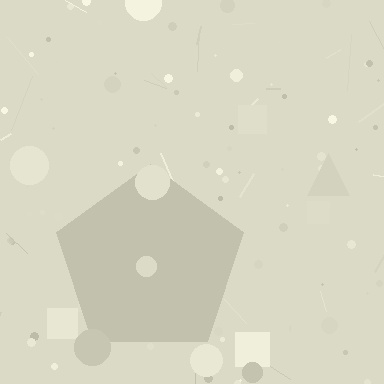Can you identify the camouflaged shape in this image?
The camouflaged shape is a pentagon.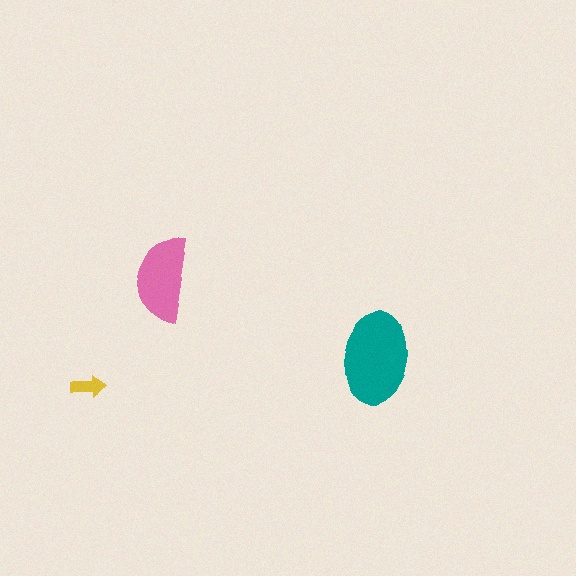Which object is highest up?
The pink semicircle is topmost.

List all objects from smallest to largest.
The yellow arrow, the pink semicircle, the teal ellipse.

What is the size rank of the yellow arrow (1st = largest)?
3rd.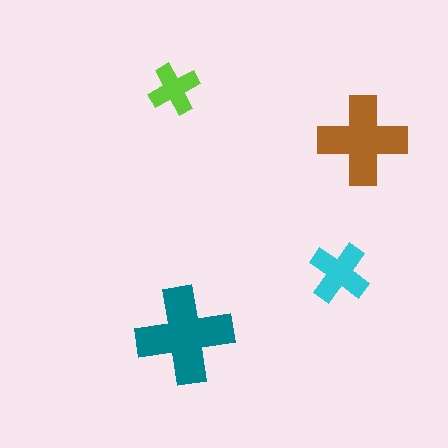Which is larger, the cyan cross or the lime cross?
The cyan one.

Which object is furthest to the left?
The lime cross is leftmost.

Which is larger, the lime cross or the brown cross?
The brown one.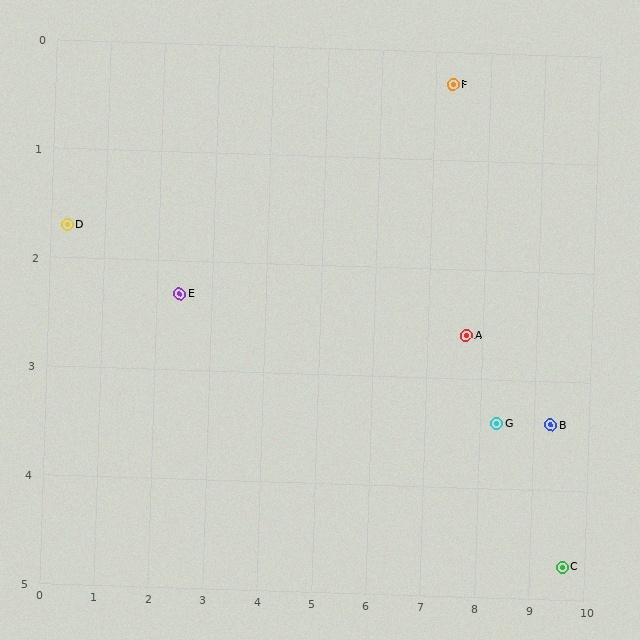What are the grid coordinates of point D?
Point D is at approximately (0.3, 1.7).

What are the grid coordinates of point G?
Point G is at approximately (8.3, 3.4).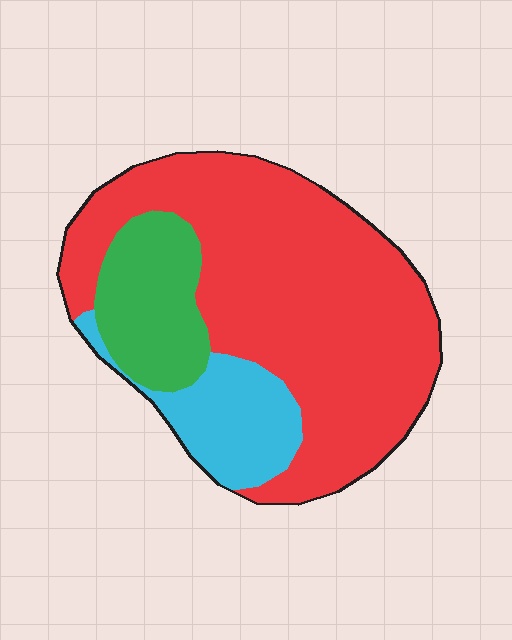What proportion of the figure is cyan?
Cyan covers 15% of the figure.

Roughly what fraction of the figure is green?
Green covers around 15% of the figure.